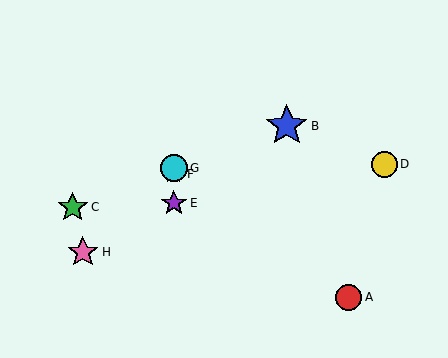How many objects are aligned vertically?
3 objects (E, F, G) are aligned vertically.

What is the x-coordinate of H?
Object H is at x≈83.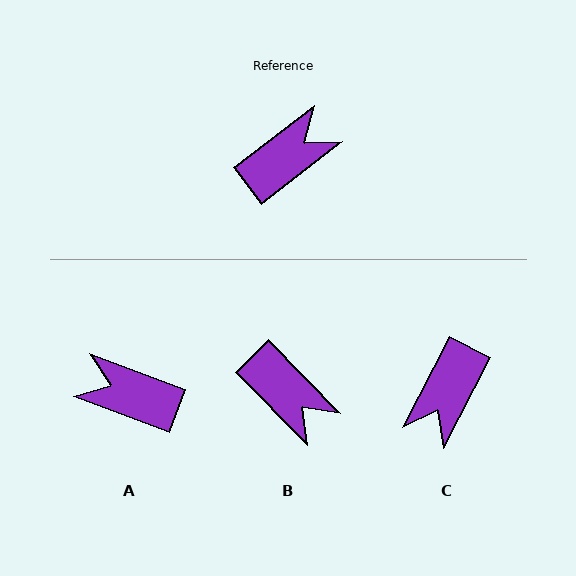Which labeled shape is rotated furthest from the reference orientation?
C, about 155 degrees away.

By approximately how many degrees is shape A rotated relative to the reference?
Approximately 122 degrees counter-clockwise.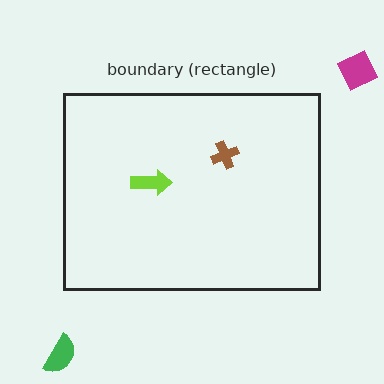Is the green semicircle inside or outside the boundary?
Outside.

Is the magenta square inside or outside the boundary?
Outside.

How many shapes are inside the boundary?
2 inside, 2 outside.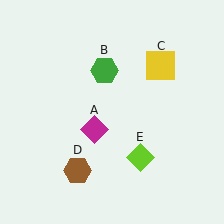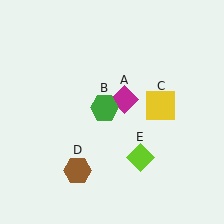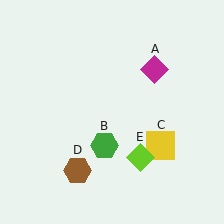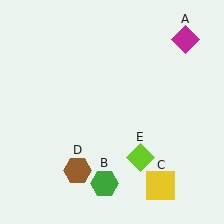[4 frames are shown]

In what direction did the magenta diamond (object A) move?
The magenta diamond (object A) moved up and to the right.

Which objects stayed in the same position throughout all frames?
Brown hexagon (object D) and lime diamond (object E) remained stationary.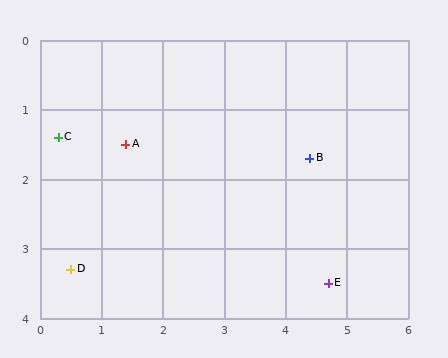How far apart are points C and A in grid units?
Points C and A are about 1.1 grid units apart.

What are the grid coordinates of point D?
Point D is at approximately (0.5, 3.3).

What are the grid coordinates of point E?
Point E is at approximately (4.7, 3.5).